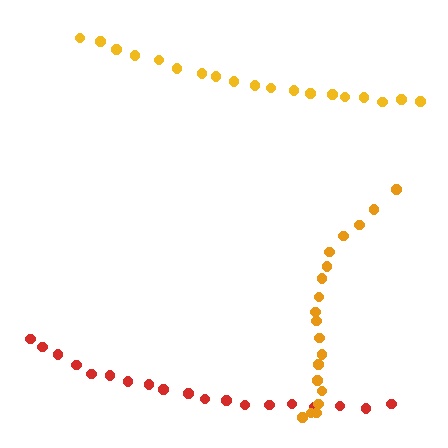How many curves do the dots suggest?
There are 3 distinct paths.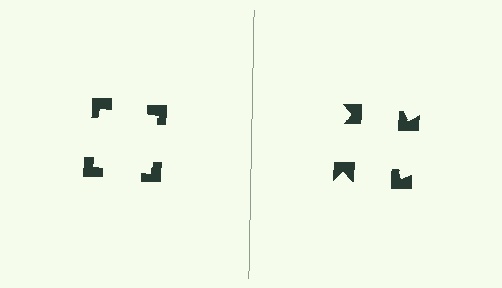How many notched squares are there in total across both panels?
8 — 4 on each side.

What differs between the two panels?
The notched squares are positioned identically on both sides; only the wedge orientations differ. On the left they align to a square; on the right they are misaligned.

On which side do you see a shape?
An illusory square appears on the left side. On the right side the wedge cuts are rotated, so no coherent shape forms.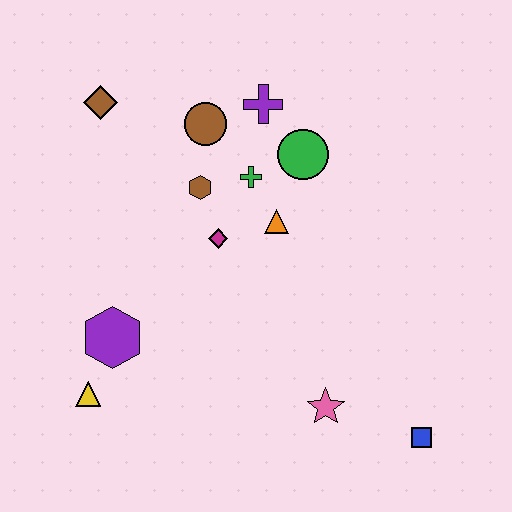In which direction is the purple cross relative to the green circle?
The purple cross is above the green circle.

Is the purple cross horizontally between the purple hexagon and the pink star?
Yes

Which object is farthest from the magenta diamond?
The blue square is farthest from the magenta diamond.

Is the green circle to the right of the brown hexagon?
Yes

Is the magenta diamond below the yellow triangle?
No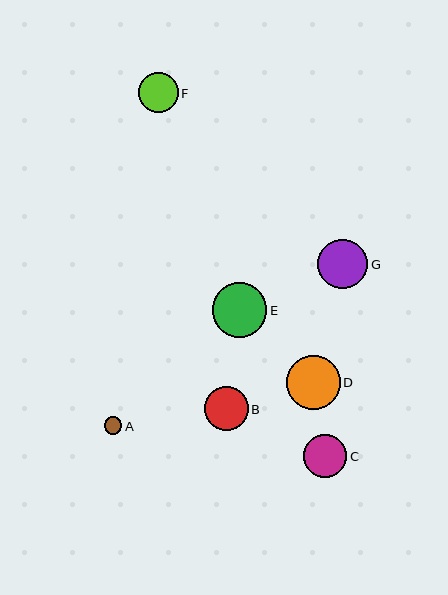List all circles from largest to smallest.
From largest to smallest: E, D, G, B, C, F, A.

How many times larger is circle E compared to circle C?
Circle E is approximately 1.2 times the size of circle C.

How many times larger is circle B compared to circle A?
Circle B is approximately 2.5 times the size of circle A.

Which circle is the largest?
Circle E is the largest with a size of approximately 54 pixels.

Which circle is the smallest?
Circle A is the smallest with a size of approximately 17 pixels.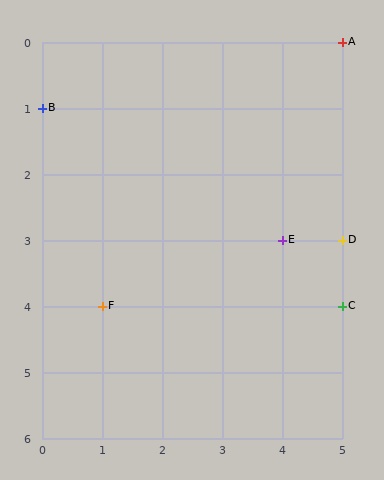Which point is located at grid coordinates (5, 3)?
Point D is at (5, 3).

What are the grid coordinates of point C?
Point C is at grid coordinates (5, 4).